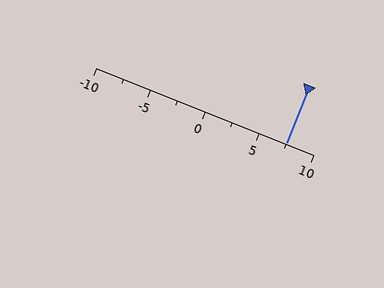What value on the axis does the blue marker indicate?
The marker indicates approximately 7.5.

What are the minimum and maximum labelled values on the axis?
The axis runs from -10 to 10.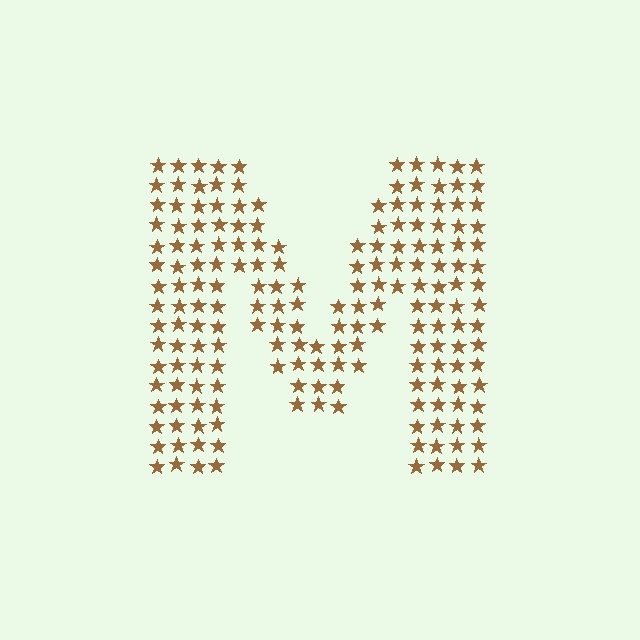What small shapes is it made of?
It is made of small stars.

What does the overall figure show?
The overall figure shows the letter M.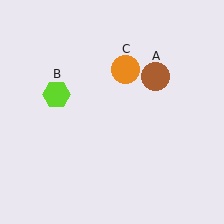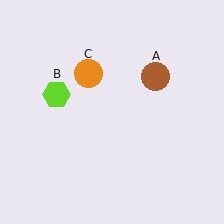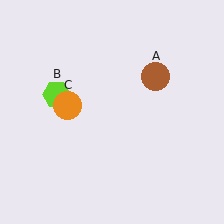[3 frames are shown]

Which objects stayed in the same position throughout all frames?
Brown circle (object A) and lime hexagon (object B) remained stationary.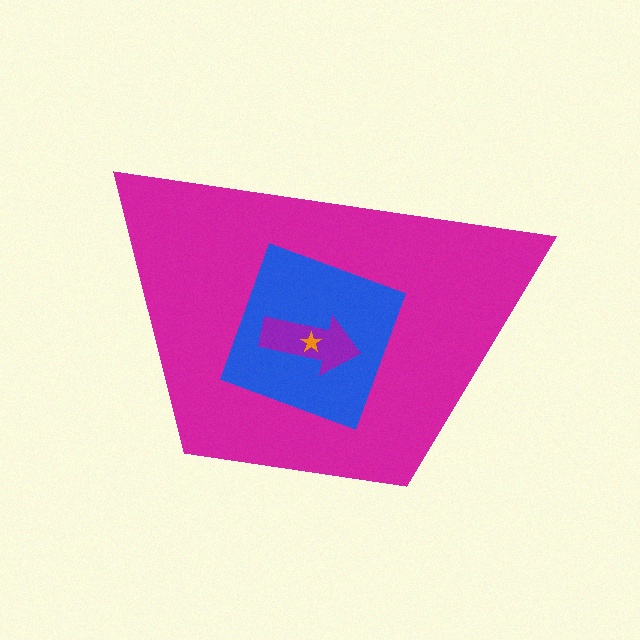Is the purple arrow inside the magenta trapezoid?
Yes.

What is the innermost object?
The orange star.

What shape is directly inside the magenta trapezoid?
The blue diamond.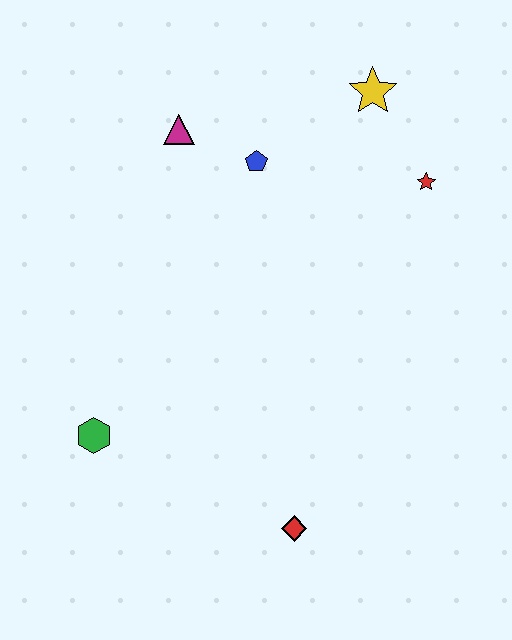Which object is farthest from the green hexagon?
The yellow star is farthest from the green hexagon.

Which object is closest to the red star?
The yellow star is closest to the red star.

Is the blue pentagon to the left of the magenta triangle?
No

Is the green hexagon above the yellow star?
No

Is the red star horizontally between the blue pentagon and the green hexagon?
No